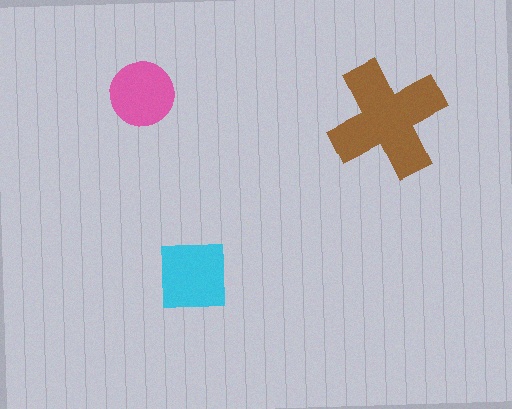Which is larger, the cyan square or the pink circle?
The cyan square.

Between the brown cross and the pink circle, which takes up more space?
The brown cross.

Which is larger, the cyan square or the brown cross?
The brown cross.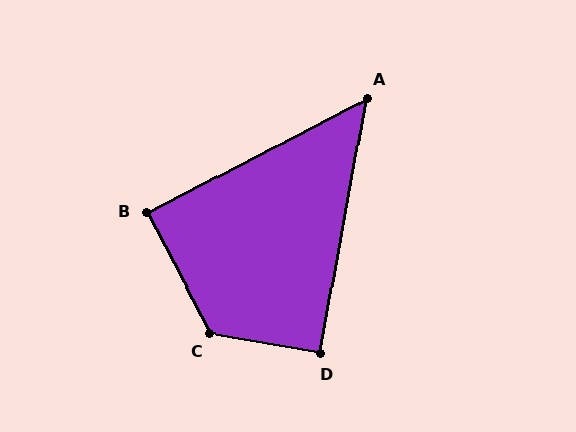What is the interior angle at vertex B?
Approximately 90 degrees (approximately right).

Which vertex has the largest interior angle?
C, at approximately 128 degrees.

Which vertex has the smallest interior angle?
A, at approximately 52 degrees.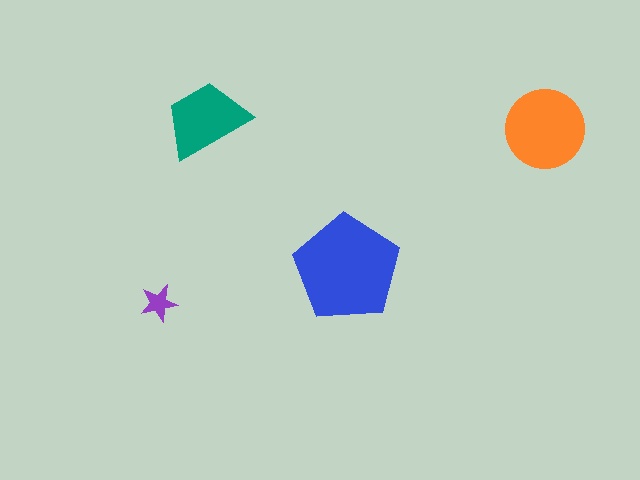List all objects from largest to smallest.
The blue pentagon, the orange circle, the teal trapezoid, the purple star.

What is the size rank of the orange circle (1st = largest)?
2nd.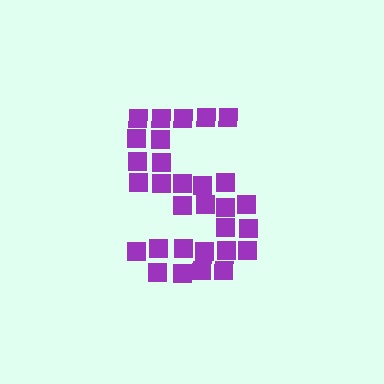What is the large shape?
The large shape is the letter S.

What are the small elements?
The small elements are squares.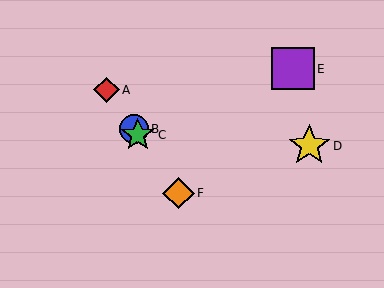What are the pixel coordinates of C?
Object C is at (138, 135).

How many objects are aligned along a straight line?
4 objects (A, B, C, F) are aligned along a straight line.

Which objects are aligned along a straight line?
Objects A, B, C, F are aligned along a straight line.